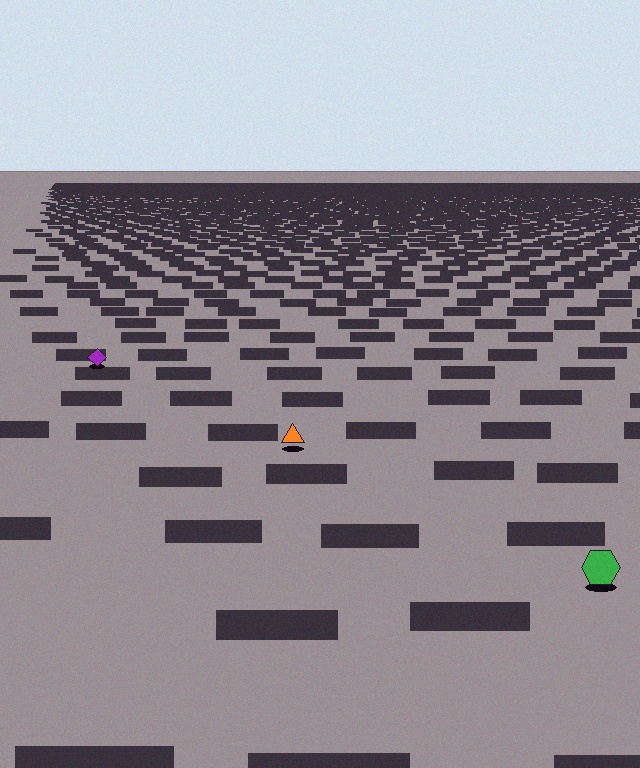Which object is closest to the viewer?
The green hexagon is closest. The texture marks near it are larger and more spread out.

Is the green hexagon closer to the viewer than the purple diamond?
Yes. The green hexagon is closer — you can tell from the texture gradient: the ground texture is coarser near it.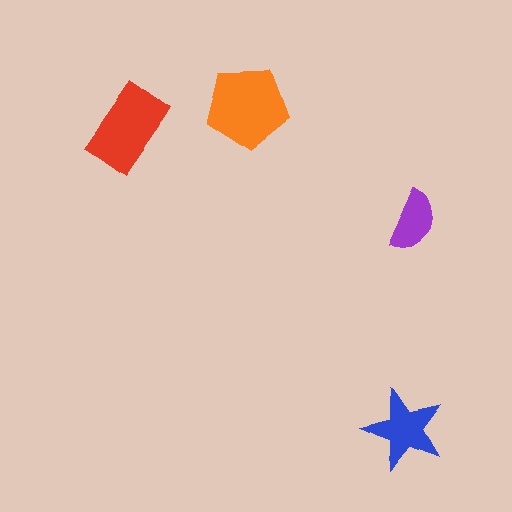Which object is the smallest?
The purple semicircle.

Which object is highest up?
The orange pentagon is topmost.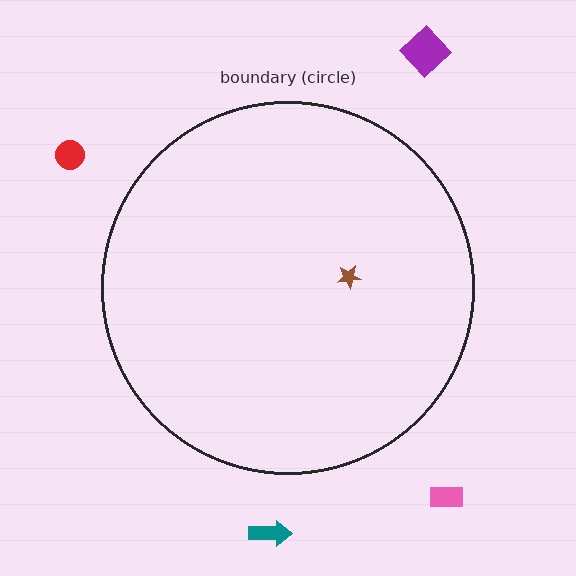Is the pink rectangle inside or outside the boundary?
Outside.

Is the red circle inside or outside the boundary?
Outside.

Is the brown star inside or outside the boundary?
Inside.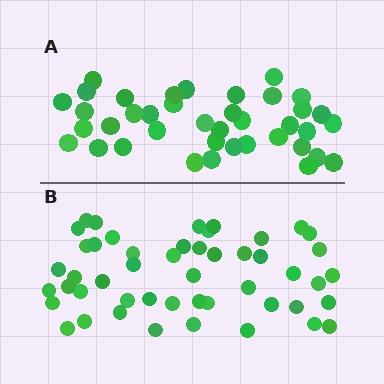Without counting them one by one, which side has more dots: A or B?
Region B (the bottom region) has more dots.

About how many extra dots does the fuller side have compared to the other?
Region B has roughly 10 or so more dots than region A.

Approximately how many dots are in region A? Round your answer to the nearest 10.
About 40 dots. (The exact count is 39, which rounds to 40.)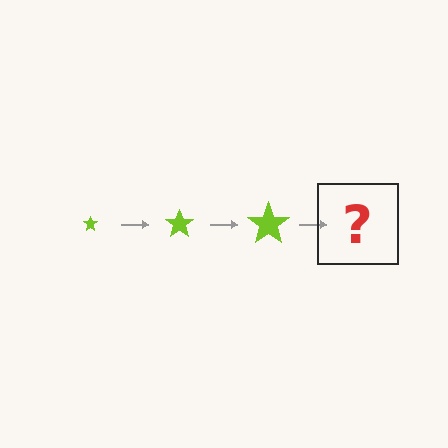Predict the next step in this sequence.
The next step is a lime star, larger than the previous one.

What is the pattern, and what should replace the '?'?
The pattern is that the star gets progressively larger each step. The '?' should be a lime star, larger than the previous one.